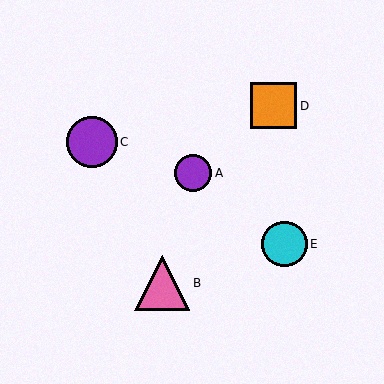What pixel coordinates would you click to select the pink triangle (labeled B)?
Click at (162, 283) to select the pink triangle B.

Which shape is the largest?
The pink triangle (labeled B) is the largest.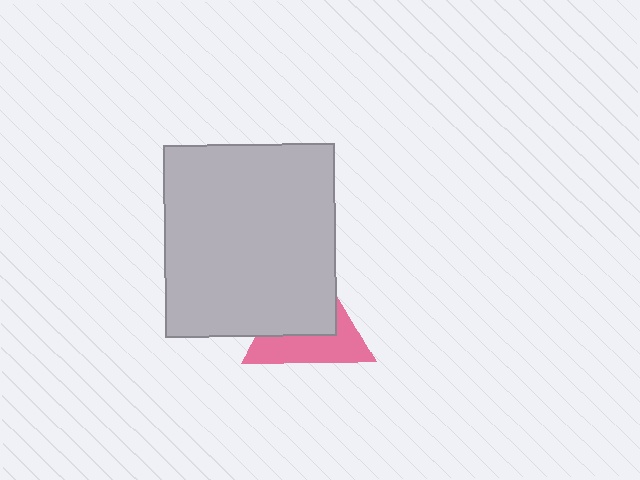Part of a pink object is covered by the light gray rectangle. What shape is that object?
It is a triangle.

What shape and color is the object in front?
The object in front is a light gray rectangle.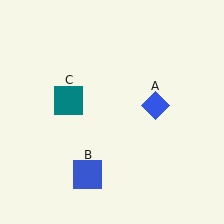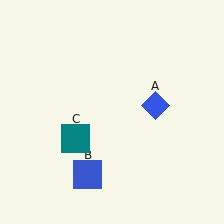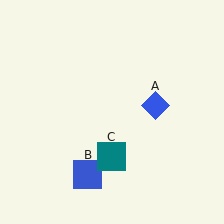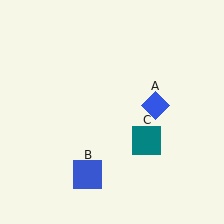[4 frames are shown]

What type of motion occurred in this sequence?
The teal square (object C) rotated counterclockwise around the center of the scene.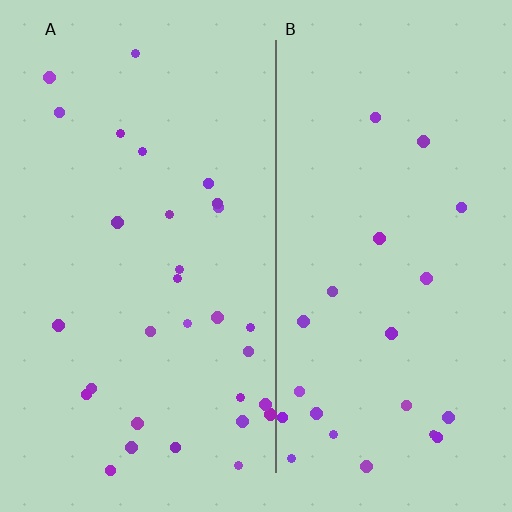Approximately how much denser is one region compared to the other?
Approximately 1.3× — region A over region B.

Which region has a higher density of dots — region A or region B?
A (the left).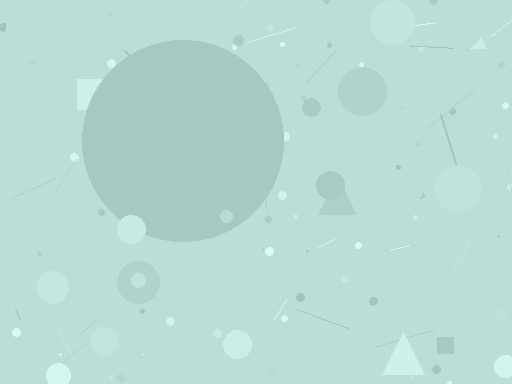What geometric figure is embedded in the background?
A circle is embedded in the background.